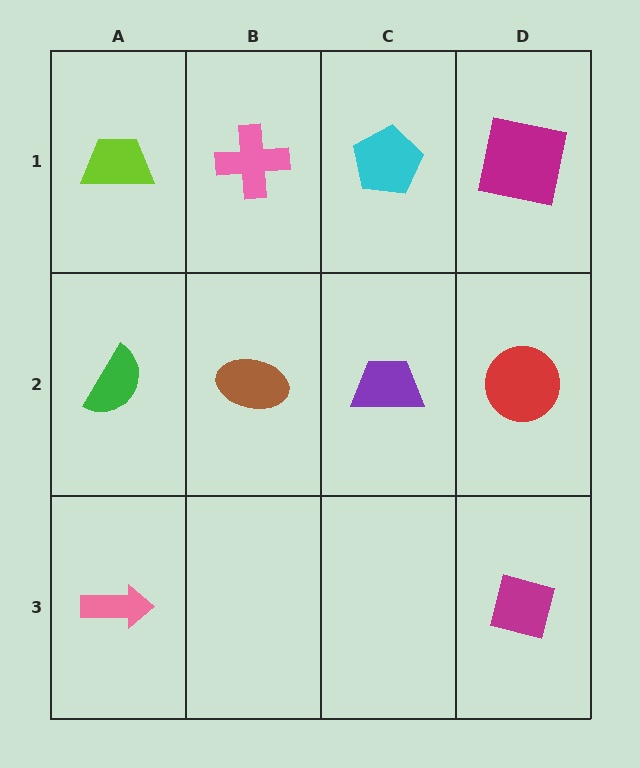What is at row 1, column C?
A cyan pentagon.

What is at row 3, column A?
A pink arrow.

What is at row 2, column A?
A green semicircle.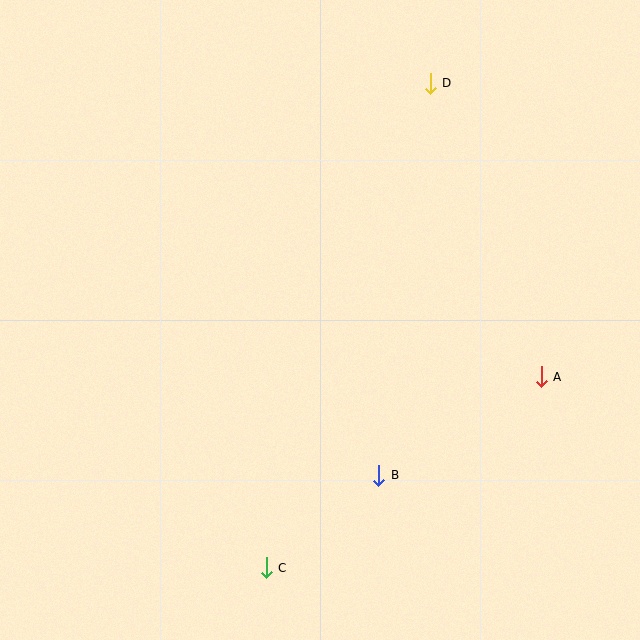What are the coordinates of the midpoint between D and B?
The midpoint between D and B is at (405, 279).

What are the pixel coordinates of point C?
Point C is at (266, 568).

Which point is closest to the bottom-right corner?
Point A is closest to the bottom-right corner.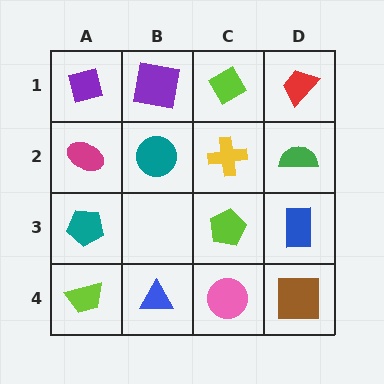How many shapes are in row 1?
4 shapes.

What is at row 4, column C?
A pink circle.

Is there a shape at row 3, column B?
No, that cell is empty.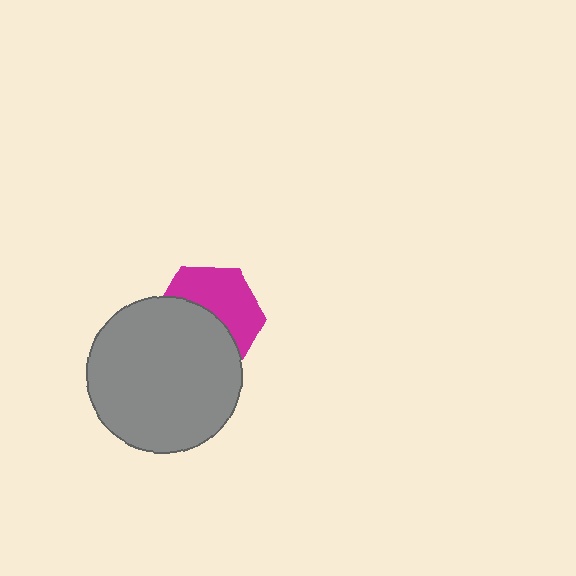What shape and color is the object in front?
The object in front is a gray circle.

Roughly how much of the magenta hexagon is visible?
About half of it is visible (roughly 49%).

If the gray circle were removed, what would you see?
You would see the complete magenta hexagon.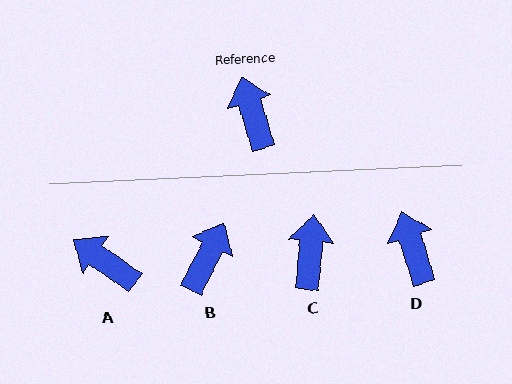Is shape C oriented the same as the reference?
No, it is off by about 23 degrees.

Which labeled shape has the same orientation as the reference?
D.